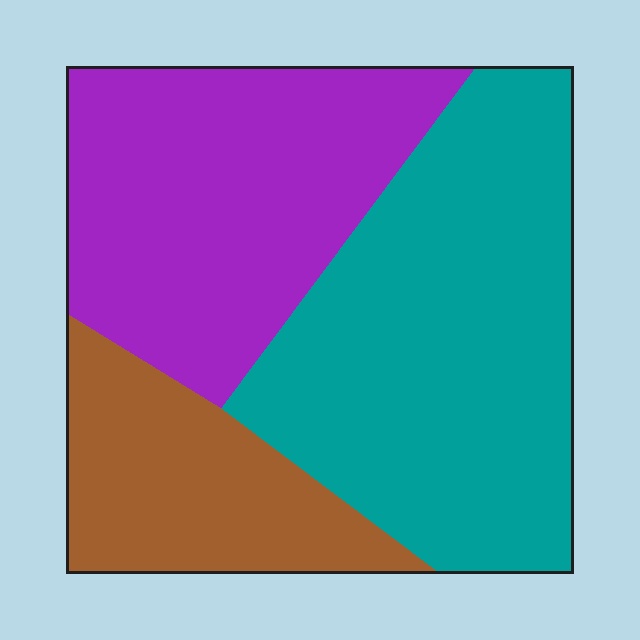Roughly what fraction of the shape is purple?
Purple covers about 35% of the shape.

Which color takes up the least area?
Brown, at roughly 20%.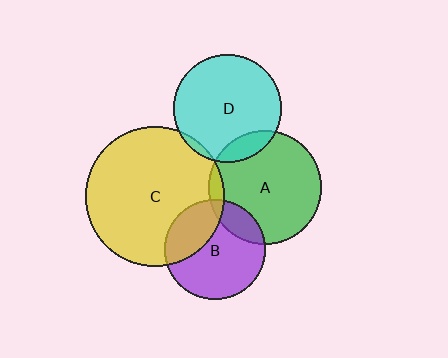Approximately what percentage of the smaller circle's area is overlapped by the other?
Approximately 15%.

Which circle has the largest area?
Circle C (yellow).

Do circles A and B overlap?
Yes.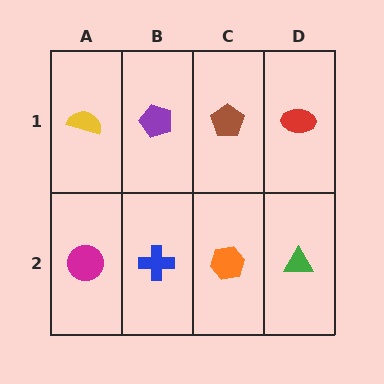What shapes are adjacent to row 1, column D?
A green triangle (row 2, column D), a brown pentagon (row 1, column C).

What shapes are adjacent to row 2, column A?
A yellow semicircle (row 1, column A), a blue cross (row 2, column B).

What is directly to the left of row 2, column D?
An orange hexagon.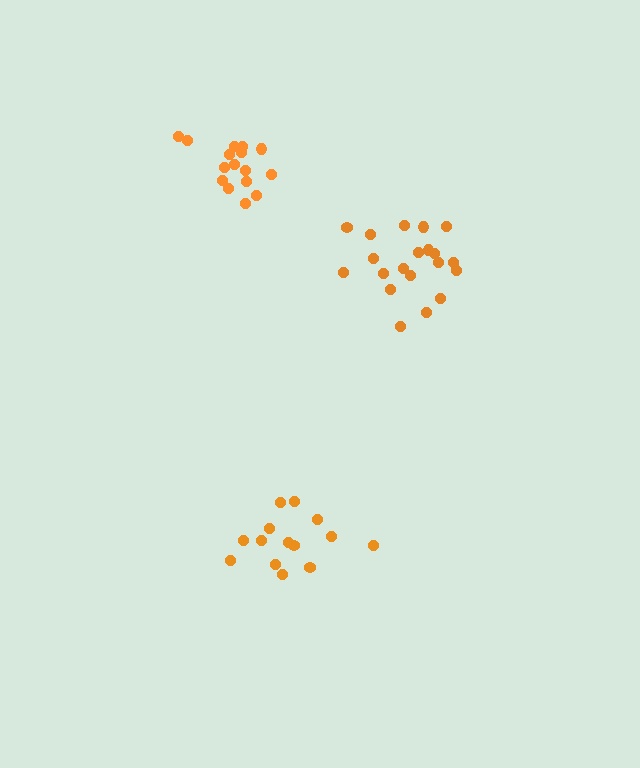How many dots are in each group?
Group 1: 16 dots, Group 2: 14 dots, Group 3: 20 dots (50 total).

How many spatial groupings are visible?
There are 3 spatial groupings.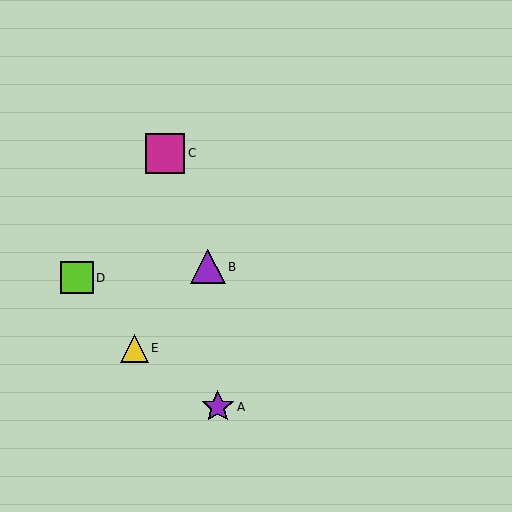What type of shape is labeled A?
Shape A is a purple star.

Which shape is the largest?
The magenta square (labeled C) is the largest.